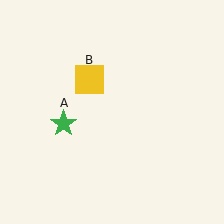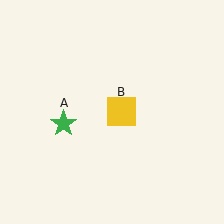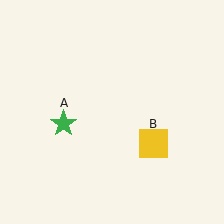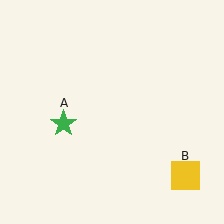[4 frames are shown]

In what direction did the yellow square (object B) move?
The yellow square (object B) moved down and to the right.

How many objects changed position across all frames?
1 object changed position: yellow square (object B).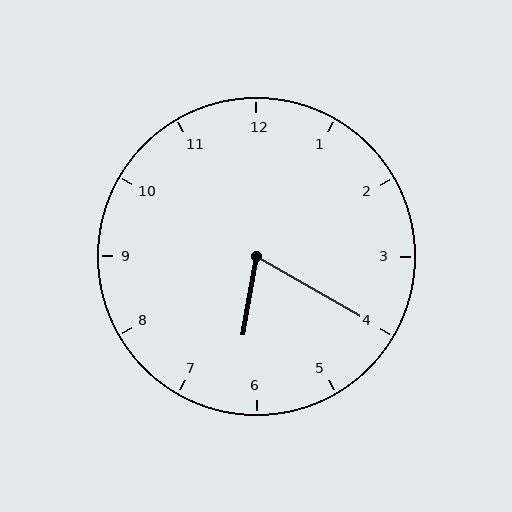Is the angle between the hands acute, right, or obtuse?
It is acute.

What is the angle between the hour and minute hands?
Approximately 70 degrees.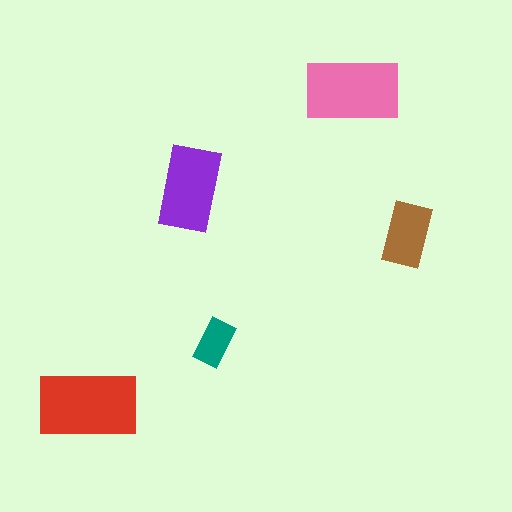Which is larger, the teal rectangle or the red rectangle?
The red one.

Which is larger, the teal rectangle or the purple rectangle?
The purple one.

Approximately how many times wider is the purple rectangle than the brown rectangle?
About 1.5 times wider.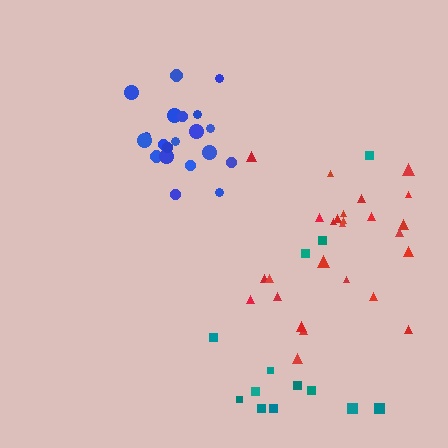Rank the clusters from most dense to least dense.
blue, red, teal.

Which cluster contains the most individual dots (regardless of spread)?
Red (26).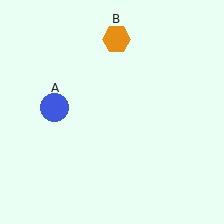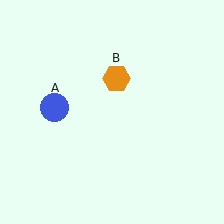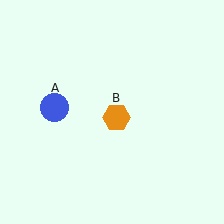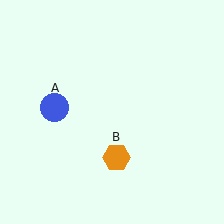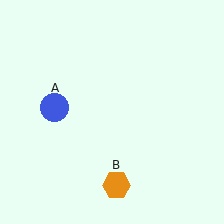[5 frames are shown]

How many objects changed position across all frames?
1 object changed position: orange hexagon (object B).